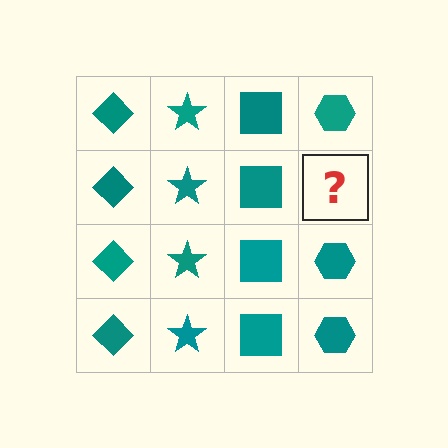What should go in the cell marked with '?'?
The missing cell should contain a teal hexagon.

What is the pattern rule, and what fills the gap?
The rule is that each column has a consistent shape. The gap should be filled with a teal hexagon.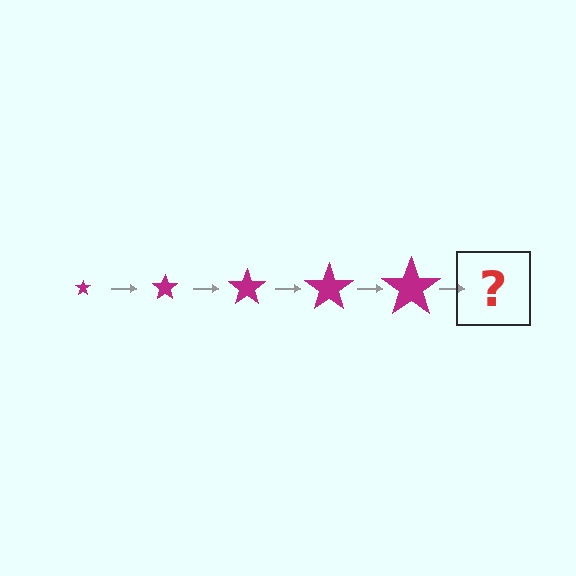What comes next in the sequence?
The next element should be a magenta star, larger than the previous one.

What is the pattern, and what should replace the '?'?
The pattern is that the star gets progressively larger each step. The '?' should be a magenta star, larger than the previous one.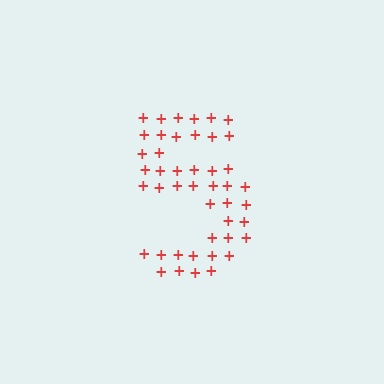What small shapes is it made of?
It is made of small plus signs.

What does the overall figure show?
The overall figure shows the digit 5.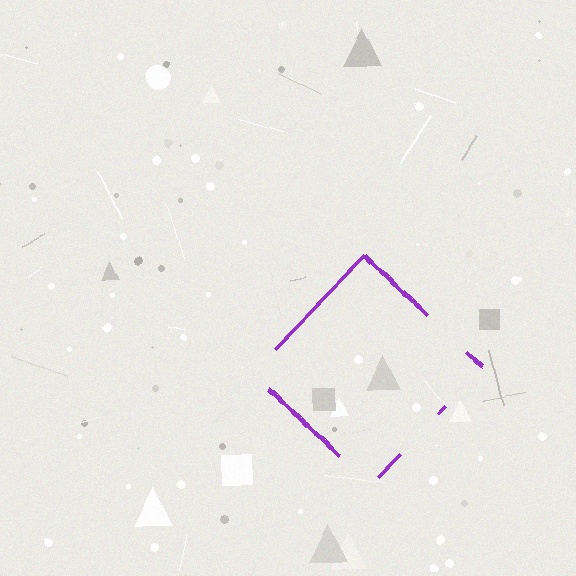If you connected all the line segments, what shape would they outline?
They would outline a diamond.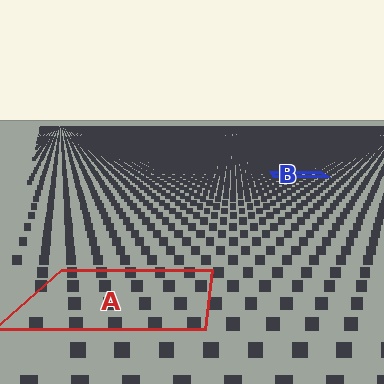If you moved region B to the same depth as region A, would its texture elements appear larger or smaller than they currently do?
They would appear larger. At a closer depth, the same texture elements are projected at a bigger on-screen size.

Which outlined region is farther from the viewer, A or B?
Region B is farther from the viewer — the texture elements inside it appear smaller and more densely packed.